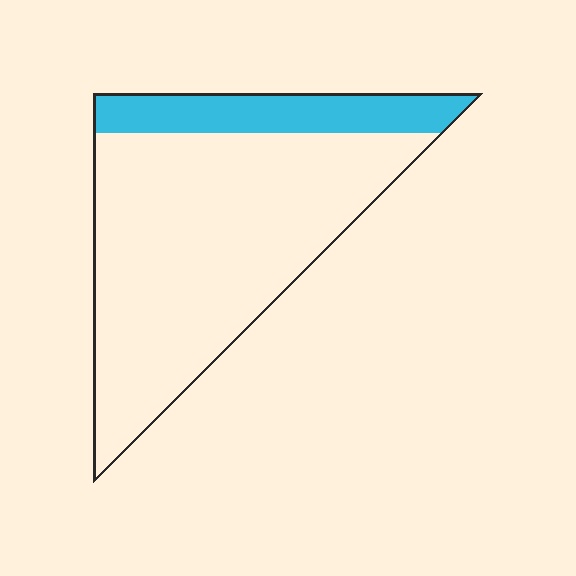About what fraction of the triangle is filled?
About one fifth (1/5).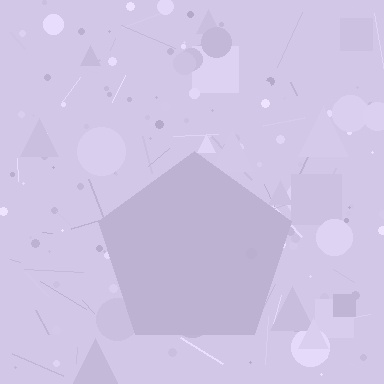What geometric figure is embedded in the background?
A pentagon is embedded in the background.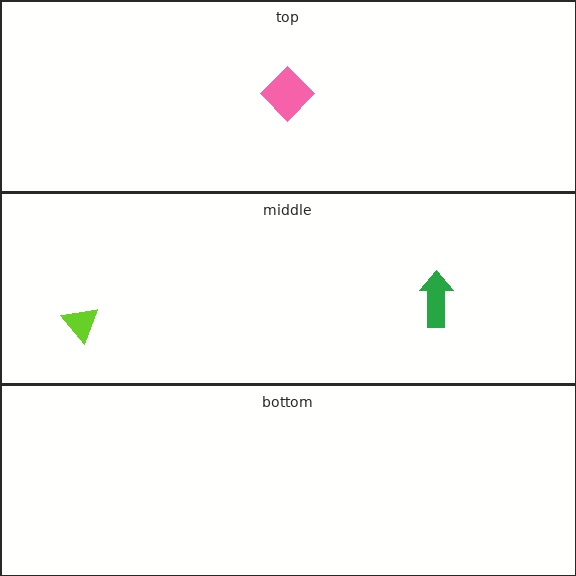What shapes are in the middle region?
The green arrow, the lime triangle.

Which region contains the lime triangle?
The middle region.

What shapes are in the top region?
The pink diamond.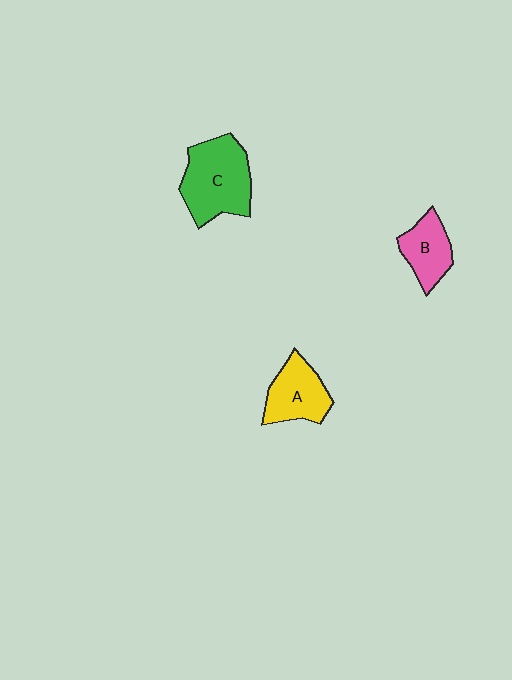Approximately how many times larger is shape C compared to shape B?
Approximately 1.7 times.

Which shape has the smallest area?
Shape B (pink).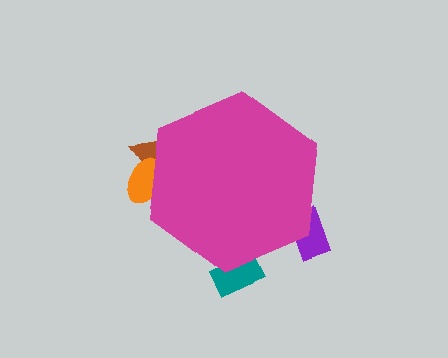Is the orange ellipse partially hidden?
Yes, the orange ellipse is partially hidden behind the magenta hexagon.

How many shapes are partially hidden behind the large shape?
4 shapes are partially hidden.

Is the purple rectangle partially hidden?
Yes, the purple rectangle is partially hidden behind the magenta hexagon.